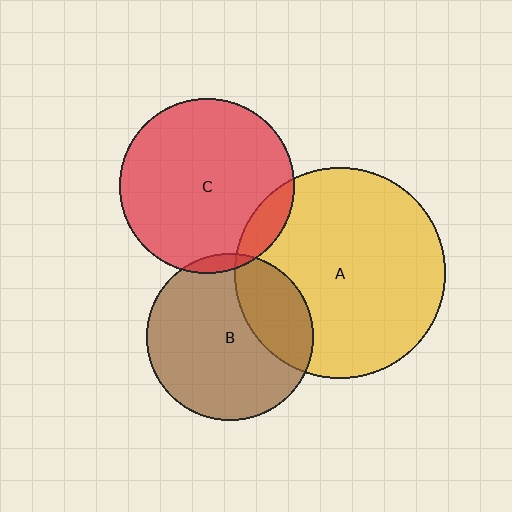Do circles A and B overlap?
Yes.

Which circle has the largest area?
Circle A (yellow).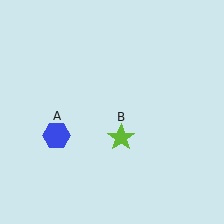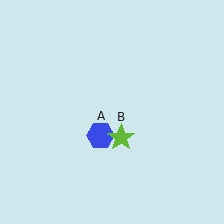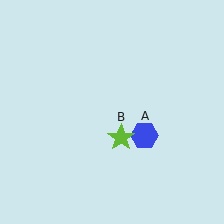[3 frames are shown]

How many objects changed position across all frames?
1 object changed position: blue hexagon (object A).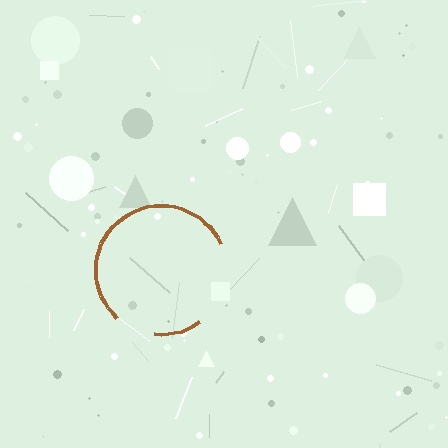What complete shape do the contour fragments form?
The contour fragments form a circle.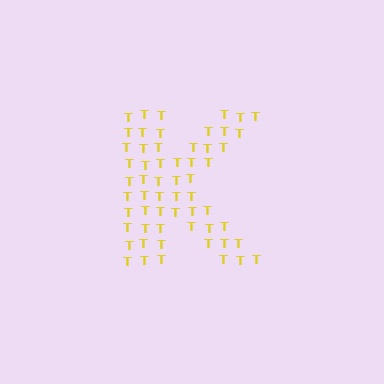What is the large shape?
The large shape is the letter K.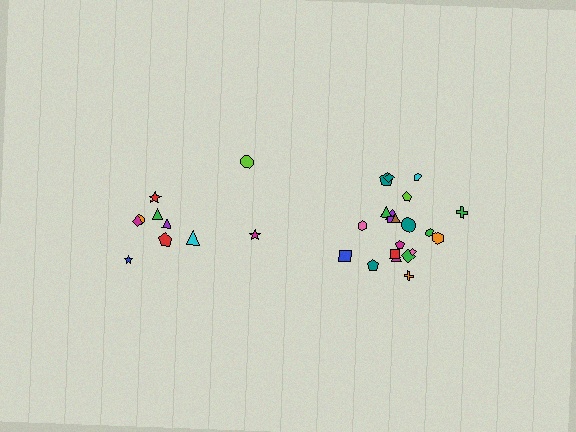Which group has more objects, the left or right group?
The right group.